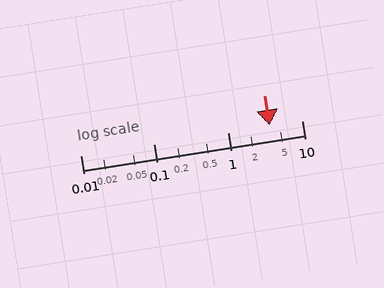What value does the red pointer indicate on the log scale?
The pointer indicates approximately 3.7.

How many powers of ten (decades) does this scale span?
The scale spans 3 decades, from 0.01 to 10.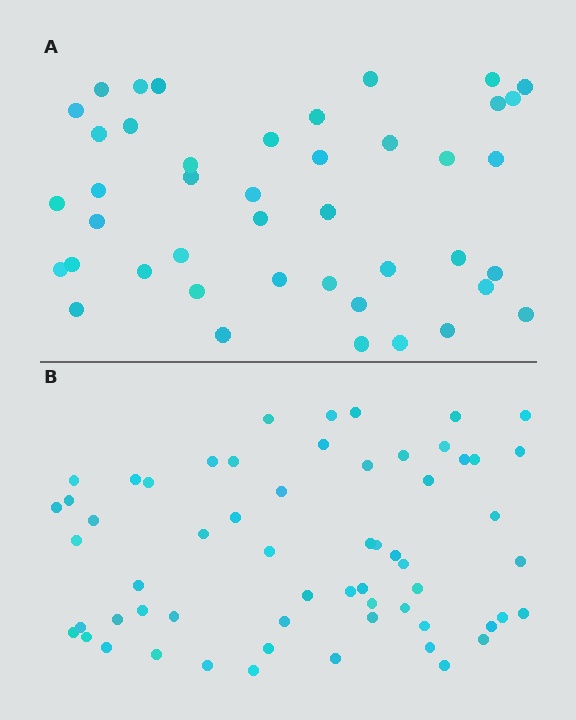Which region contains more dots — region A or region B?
Region B (the bottom region) has more dots.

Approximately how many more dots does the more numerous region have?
Region B has approximately 15 more dots than region A.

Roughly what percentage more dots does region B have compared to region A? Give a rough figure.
About 40% more.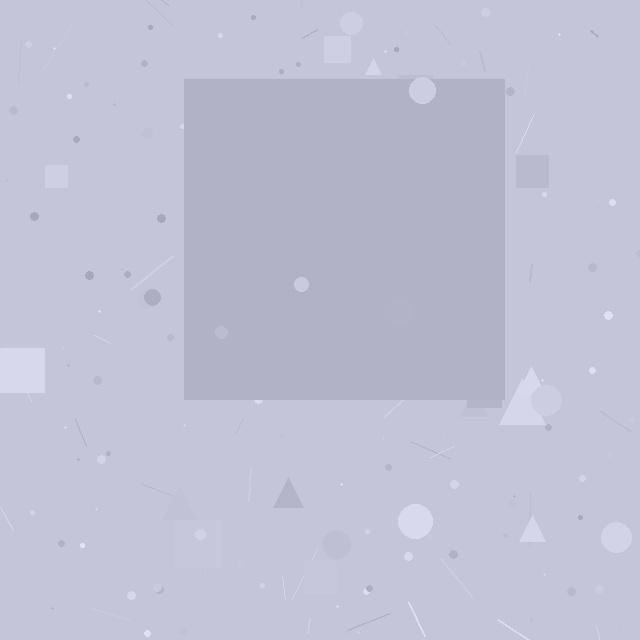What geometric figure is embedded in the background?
A square is embedded in the background.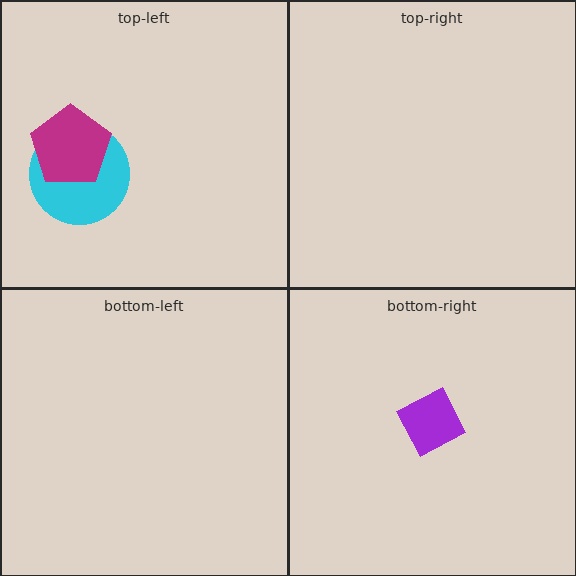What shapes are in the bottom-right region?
The purple diamond.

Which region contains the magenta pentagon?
The top-left region.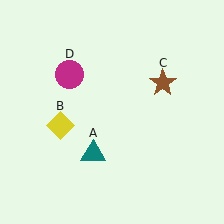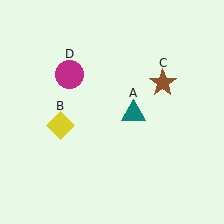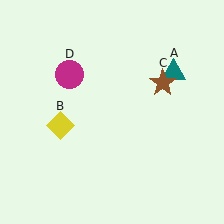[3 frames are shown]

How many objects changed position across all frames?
1 object changed position: teal triangle (object A).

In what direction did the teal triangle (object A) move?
The teal triangle (object A) moved up and to the right.